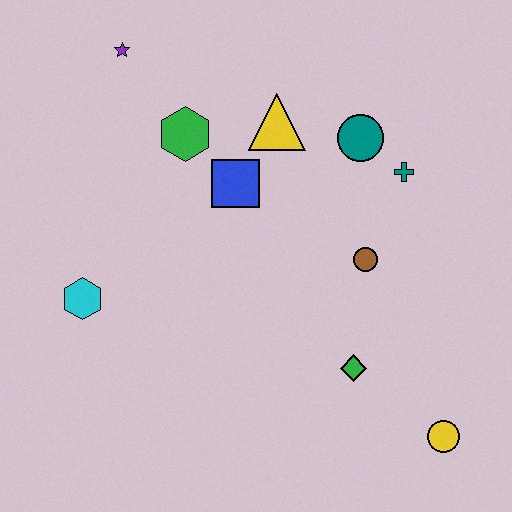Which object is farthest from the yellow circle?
The purple star is farthest from the yellow circle.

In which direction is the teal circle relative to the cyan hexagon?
The teal circle is to the right of the cyan hexagon.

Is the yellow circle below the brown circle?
Yes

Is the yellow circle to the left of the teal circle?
No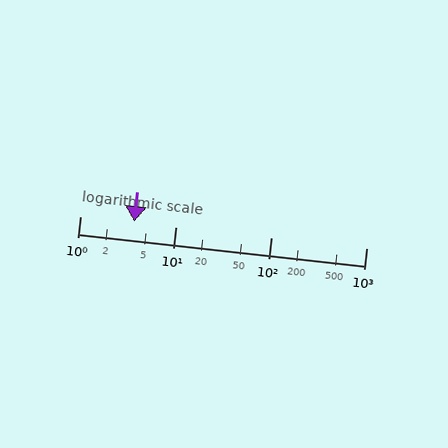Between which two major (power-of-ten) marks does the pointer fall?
The pointer is between 1 and 10.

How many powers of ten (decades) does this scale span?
The scale spans 3 decades, from 1 to 1000.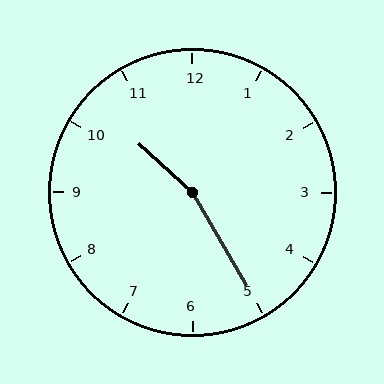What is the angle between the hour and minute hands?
Approximately 162 degrees.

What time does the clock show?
10:25.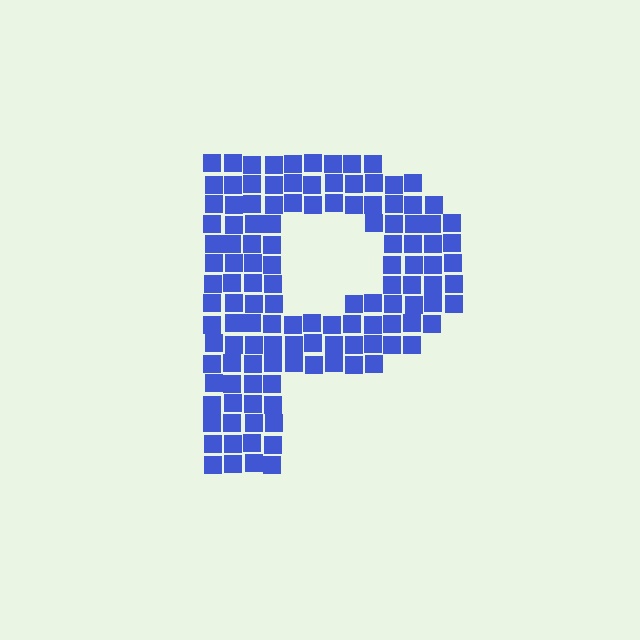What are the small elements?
The small elements are squares.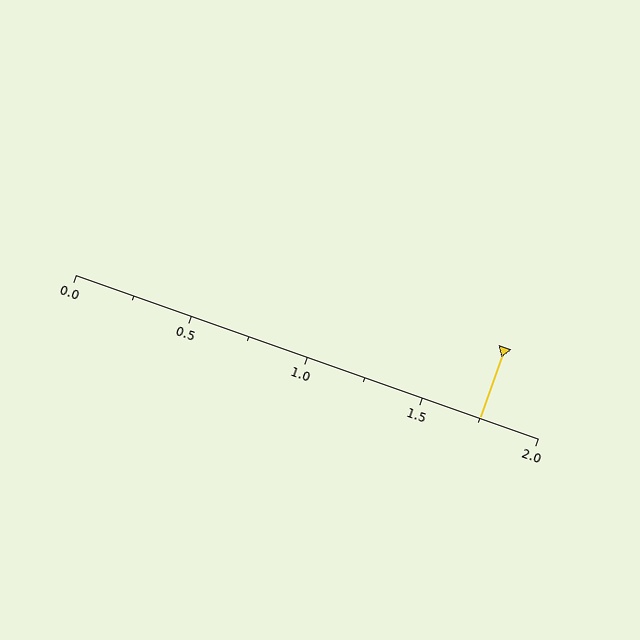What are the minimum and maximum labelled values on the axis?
The axis runs from 0.0 to 2.0.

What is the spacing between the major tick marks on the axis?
The major ticks are spaced 0.5 apart.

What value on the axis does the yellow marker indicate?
The marker indicates approximately 1.75.